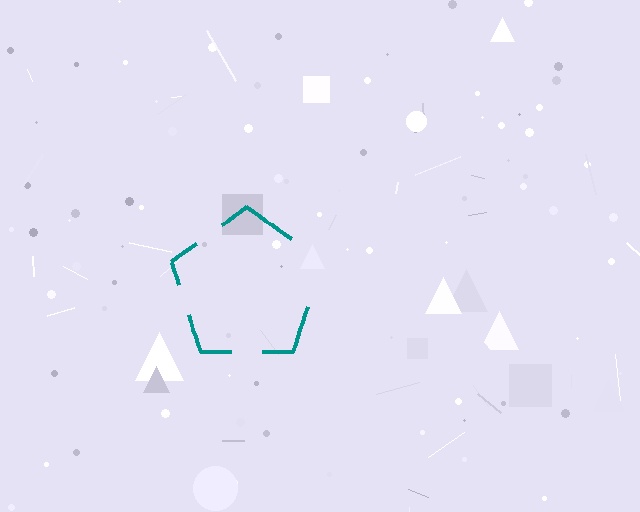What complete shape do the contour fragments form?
The contour fragments form a pentagon.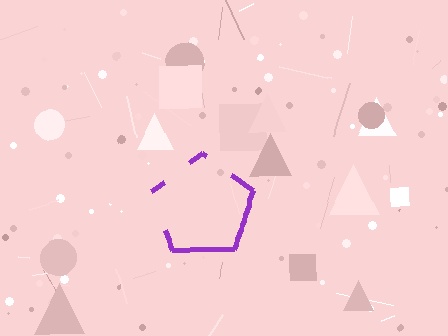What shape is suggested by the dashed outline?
The dashed outline suggests a pentagon.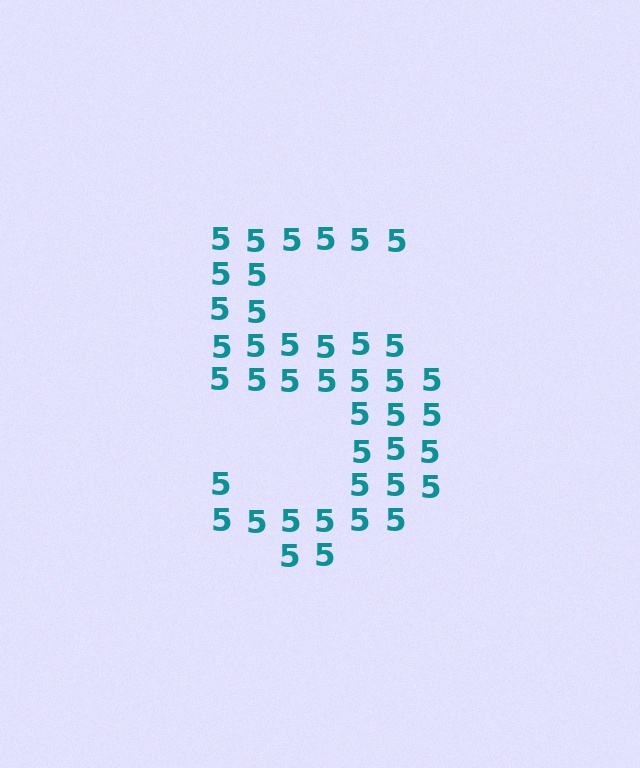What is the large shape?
The large shape is the digit 5.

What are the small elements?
The small elements are digit 5's.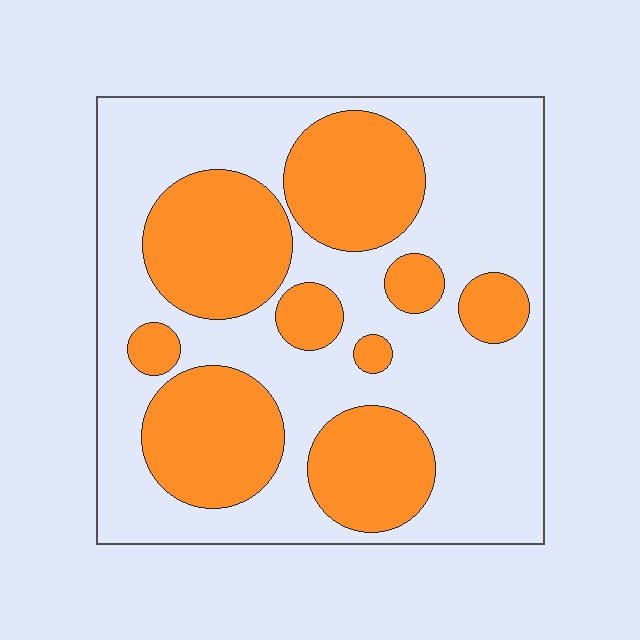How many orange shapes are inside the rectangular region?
9.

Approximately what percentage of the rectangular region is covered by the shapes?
Approximately 40%.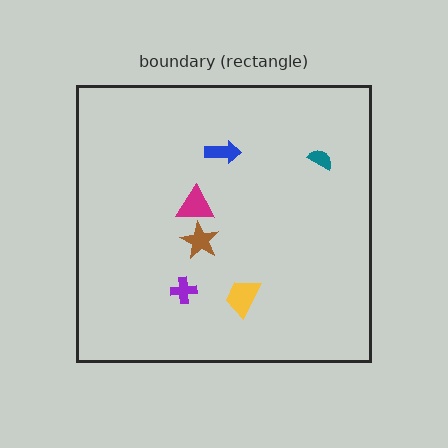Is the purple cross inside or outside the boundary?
Inside.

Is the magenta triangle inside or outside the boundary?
Inside.